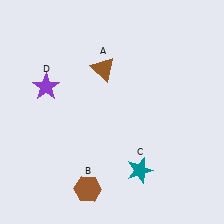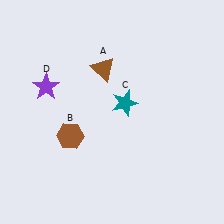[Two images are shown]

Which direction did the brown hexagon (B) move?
The brown hexagon (B) moved up.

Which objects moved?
The objects that moved are: the brown hexagon (B), the teal star (C).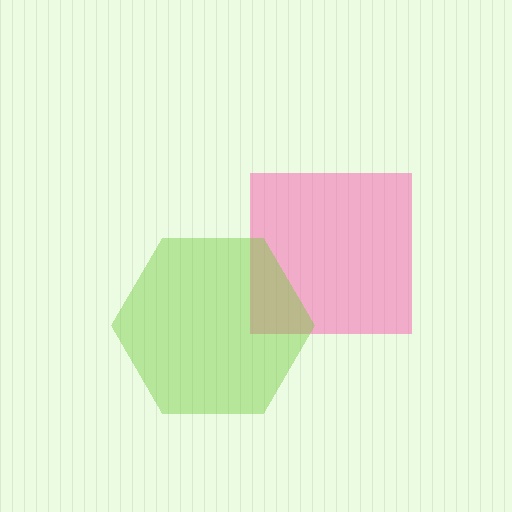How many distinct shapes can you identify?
There are 2 distinct shapes: a pink square, a lime hexagon.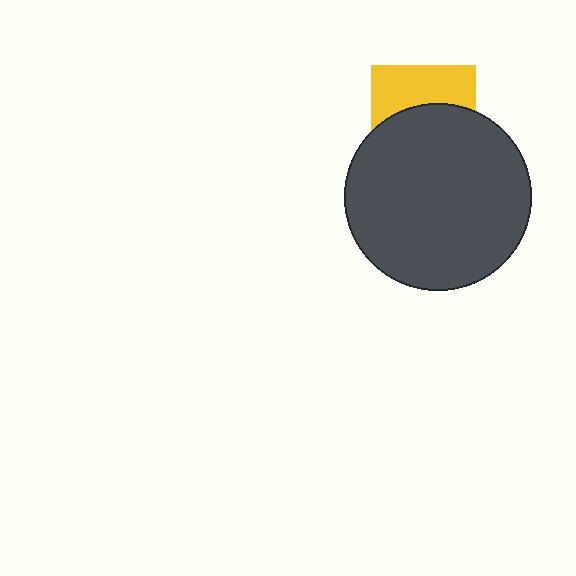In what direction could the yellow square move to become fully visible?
The yellow square could move up. That would shift it out from behind the dark gray circle entirely.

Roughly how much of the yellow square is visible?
A small part of it is visible (roughly 42%).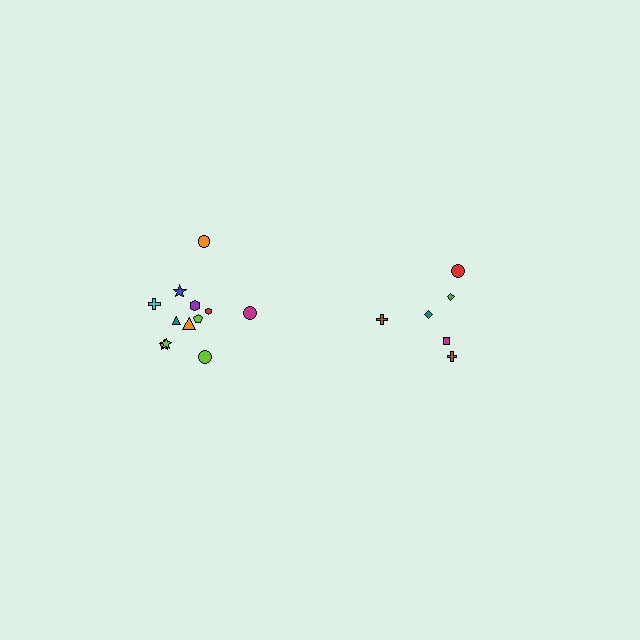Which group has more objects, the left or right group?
The left group.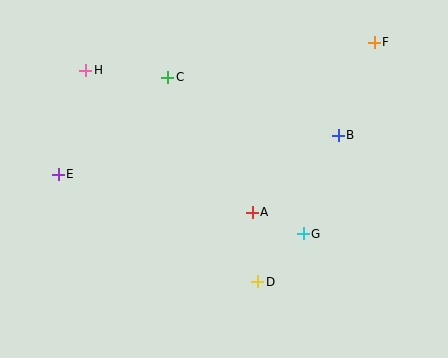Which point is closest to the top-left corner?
Point H is closest to the top-left corner.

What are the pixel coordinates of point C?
Point C is at (168, 77).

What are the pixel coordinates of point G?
Point G is at (303, 234).